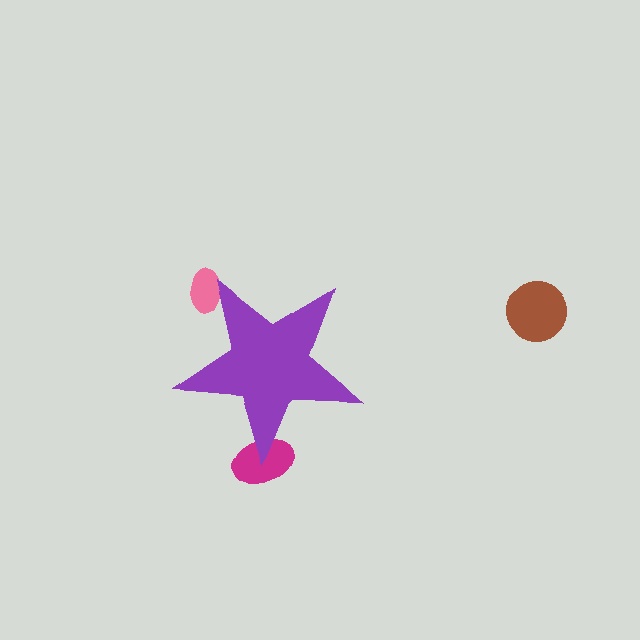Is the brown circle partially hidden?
No, the brown circle is fully visible.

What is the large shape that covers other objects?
A purple star.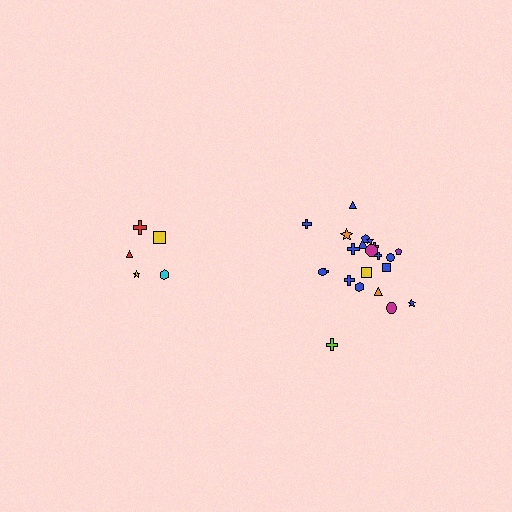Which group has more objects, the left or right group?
The right group.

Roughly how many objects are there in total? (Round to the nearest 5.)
Roughly 25 objects in total.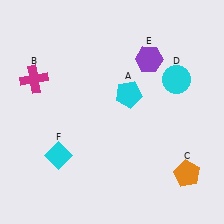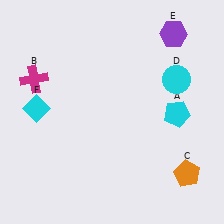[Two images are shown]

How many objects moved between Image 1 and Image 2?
3 objects moved between the two images.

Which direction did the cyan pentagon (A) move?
The cyan pentagon (A) moved right.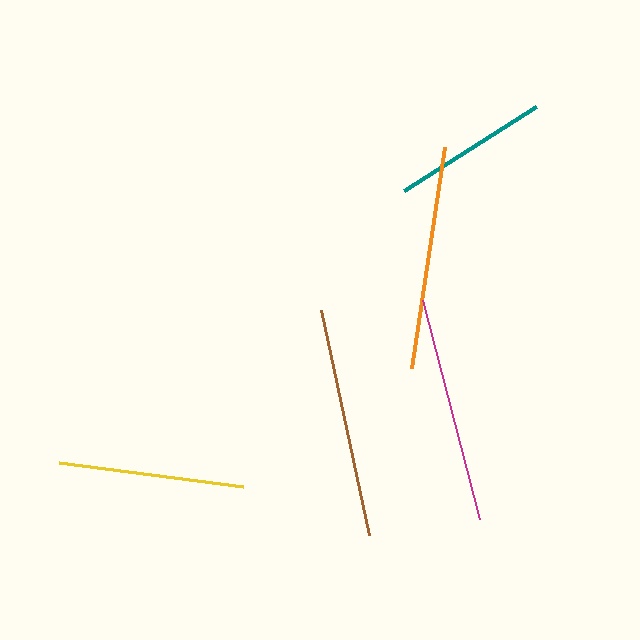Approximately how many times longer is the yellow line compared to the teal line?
The yellow line is approximately 1.2 times the length of the teal line.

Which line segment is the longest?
The brown line is the longest at approximately 230 pixels.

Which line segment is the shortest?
The teal line is the shortest at approximately 157 pixels.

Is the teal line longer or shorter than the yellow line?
The yellow line is longer than the teal line.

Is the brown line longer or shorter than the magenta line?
The brown line is longer than the magenta line.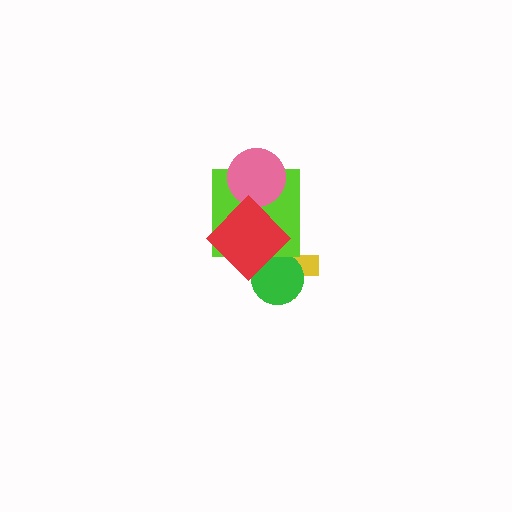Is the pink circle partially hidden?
Yes, it is partially covered by another shape.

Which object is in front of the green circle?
The red diamond is in front of the green circle.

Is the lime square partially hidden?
Yes, it is partially covered by another shape.